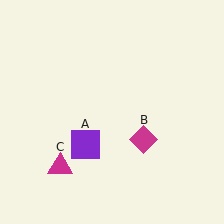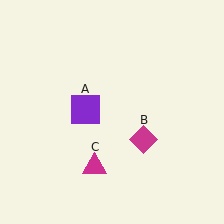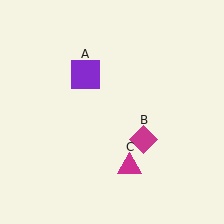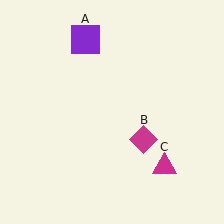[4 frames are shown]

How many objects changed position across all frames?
2 objects changed position: purple square (object A), magenta triangle (object C).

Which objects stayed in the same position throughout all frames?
Magenta diamond (object B) remained stationary.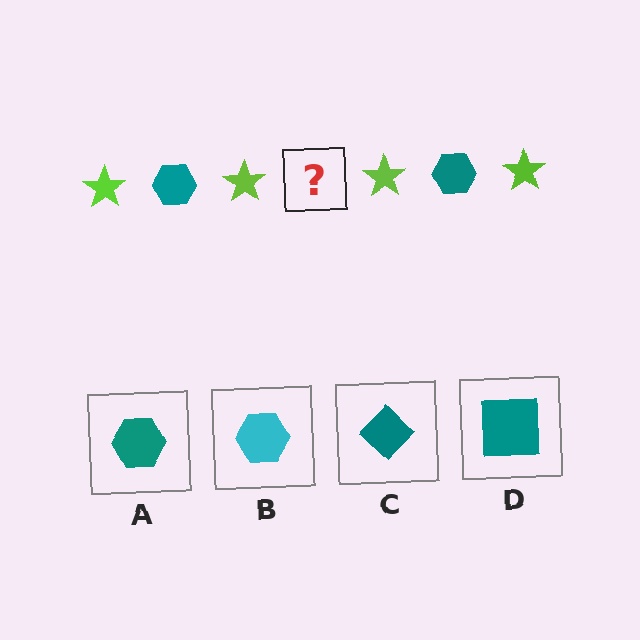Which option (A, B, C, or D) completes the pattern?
A.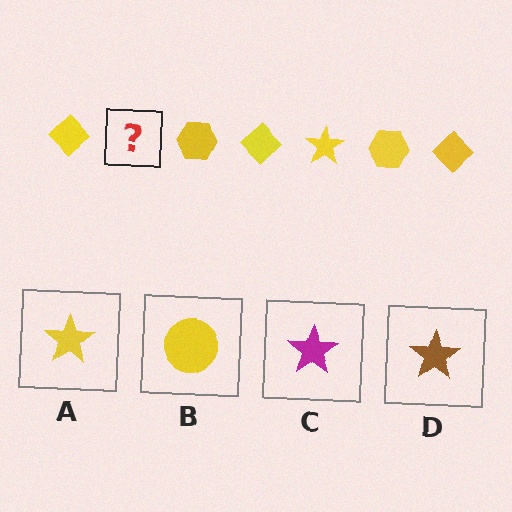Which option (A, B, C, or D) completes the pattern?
A.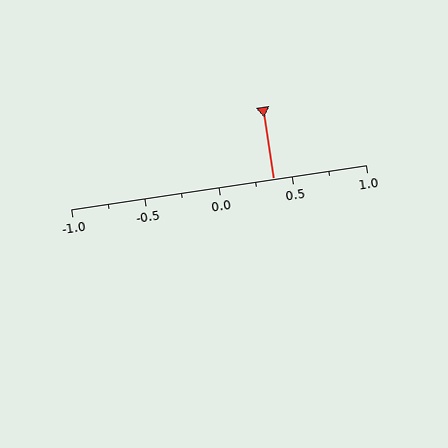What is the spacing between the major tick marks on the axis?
The major ticks are spaced 0.5 apart.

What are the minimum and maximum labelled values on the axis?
The axis runs from -1.0 to 1.0.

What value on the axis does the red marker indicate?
The marker indicates approximately 0.38.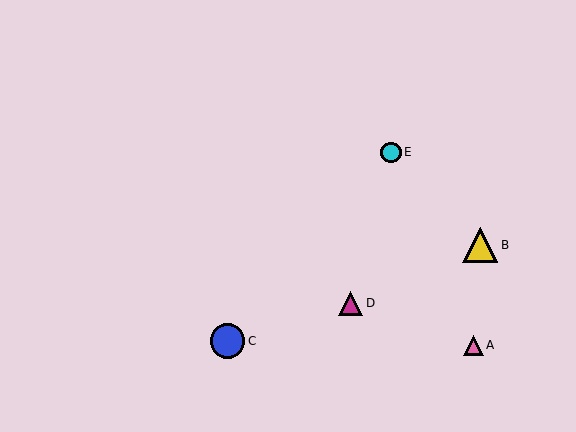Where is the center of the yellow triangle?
The center of the yellow triangle is at (480, 245).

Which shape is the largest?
The yellow triangle (labeled B) is the largest.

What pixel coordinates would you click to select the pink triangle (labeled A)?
Click at (473, 345) to select the pink triangle A.